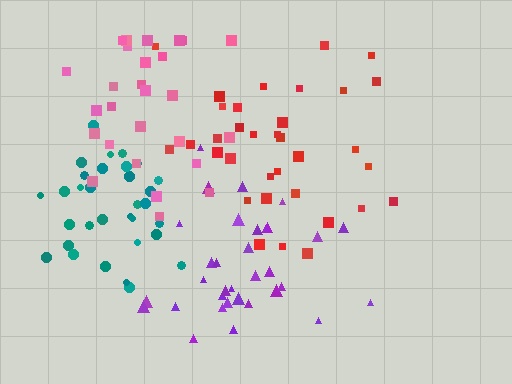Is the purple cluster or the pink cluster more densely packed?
Purple.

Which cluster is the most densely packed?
Teal.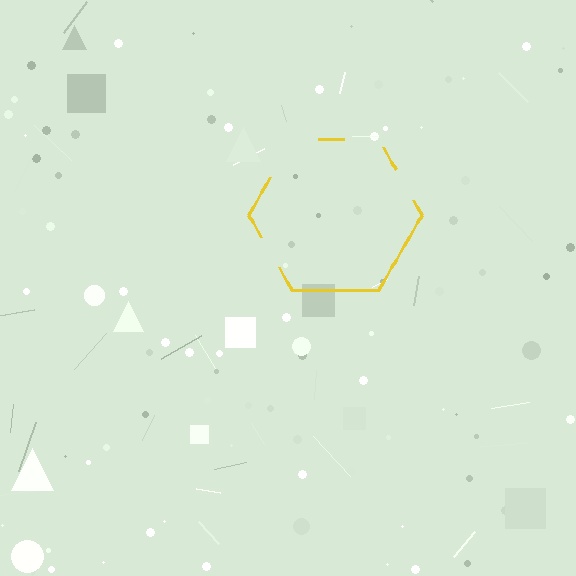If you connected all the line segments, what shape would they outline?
They would outline a hexagon.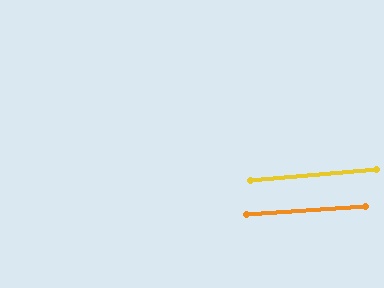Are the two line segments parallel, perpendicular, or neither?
Parallel — their directions differ by only 0.7°.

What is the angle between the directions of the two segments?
Approximately 1 degree.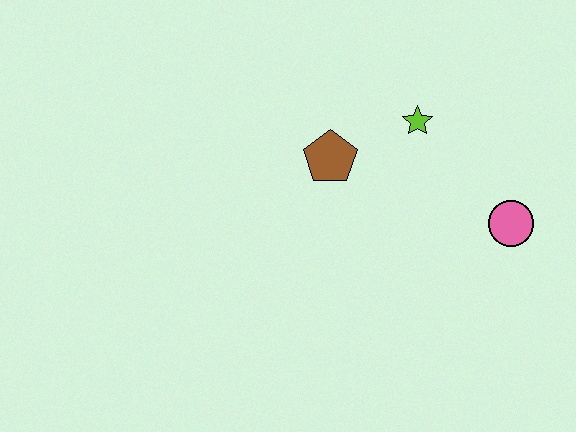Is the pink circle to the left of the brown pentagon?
No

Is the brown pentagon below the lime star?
Yes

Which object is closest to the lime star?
The brown pentagon is closest to the lime star.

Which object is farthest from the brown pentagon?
The pink circle is farthest from the brown pentagon.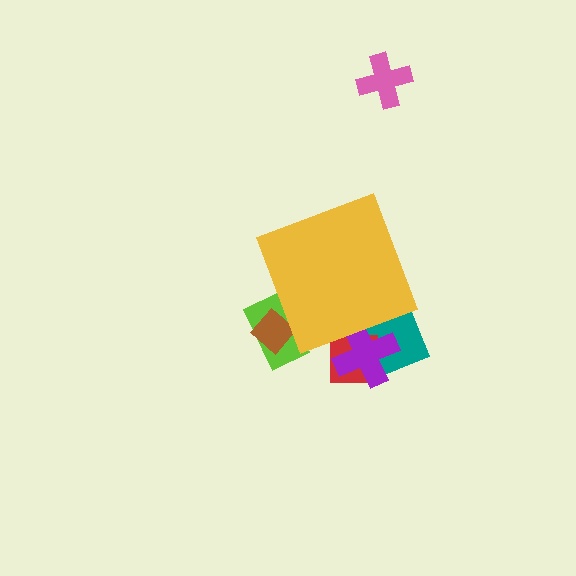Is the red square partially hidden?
Yes, the red square is partially hidden behind the yellow diamond.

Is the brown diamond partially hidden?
Yes, the brown diamond is partially hidden behind the yellow diamond.